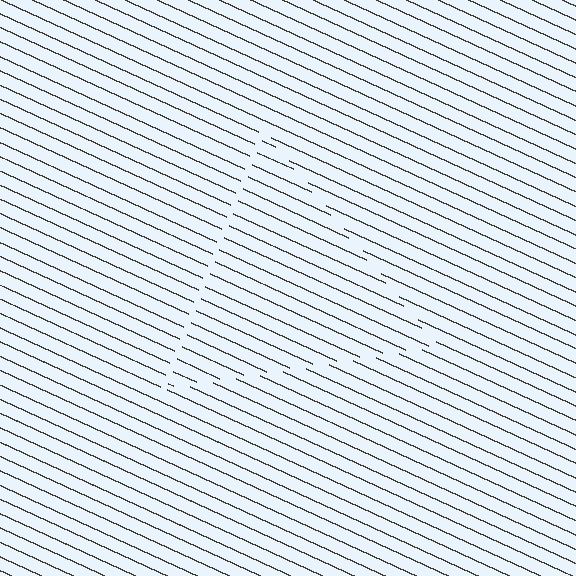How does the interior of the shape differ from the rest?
The interior of the shape contains the same grating, shifted by half a period — the contour is defined by the phase discontinuity where line-ends from the inner and outer gratings abut.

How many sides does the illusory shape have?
3 sides — the line-ends trace a triangle.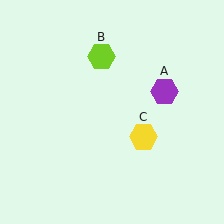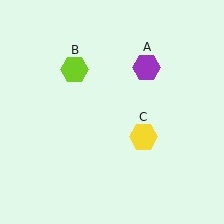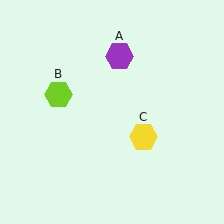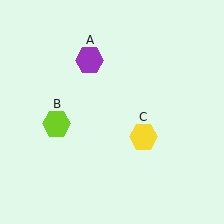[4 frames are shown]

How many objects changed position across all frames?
2 objects changed position: purple hexagon (object A), lime hexagon (object B).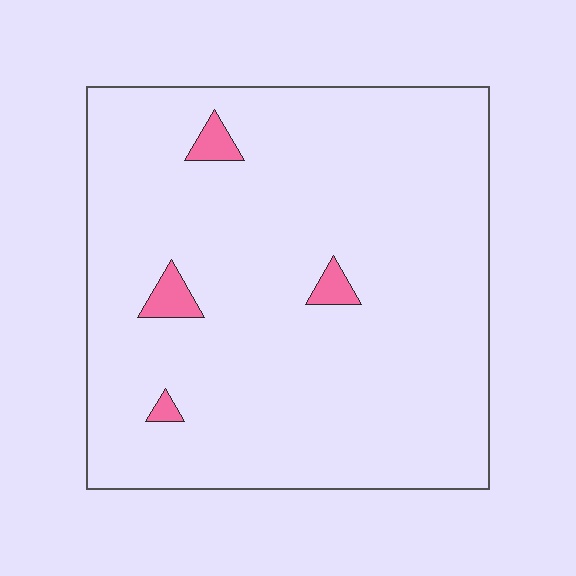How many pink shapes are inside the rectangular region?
4.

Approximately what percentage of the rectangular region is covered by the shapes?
Approximately 5%.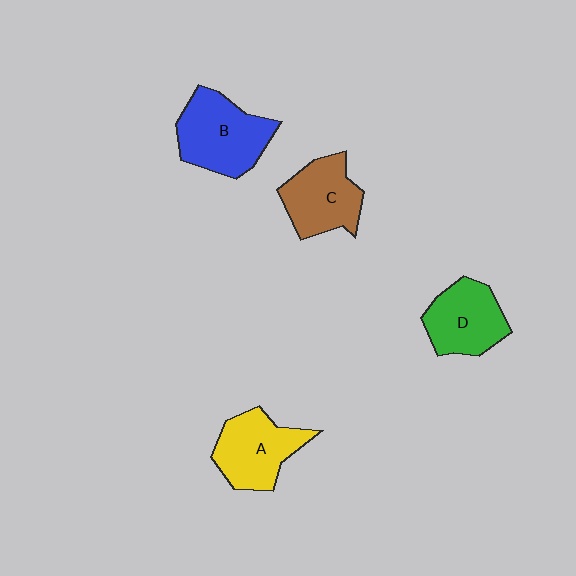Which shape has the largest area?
Shape B (blue).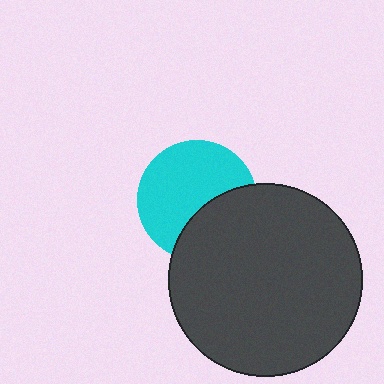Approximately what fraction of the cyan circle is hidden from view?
Roughly 35% of the cyan circle is hidden behind the dark gray circle.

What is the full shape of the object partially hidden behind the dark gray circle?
The partially hidden object is a cyan circle.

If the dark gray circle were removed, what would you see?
You would see the complete cyan circle.